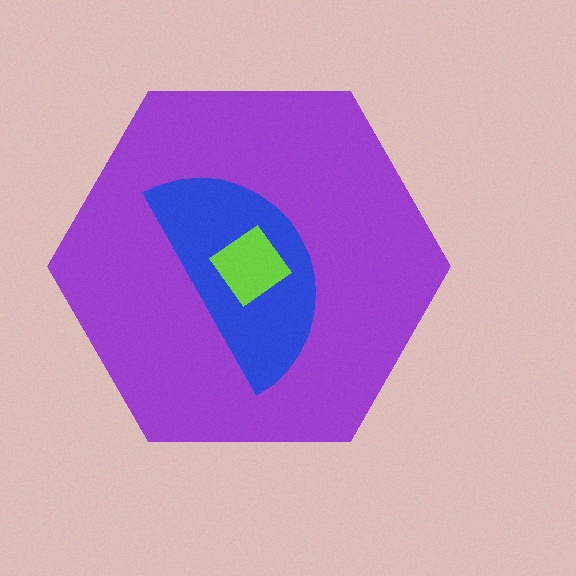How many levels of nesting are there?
3.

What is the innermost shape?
The lime diamond.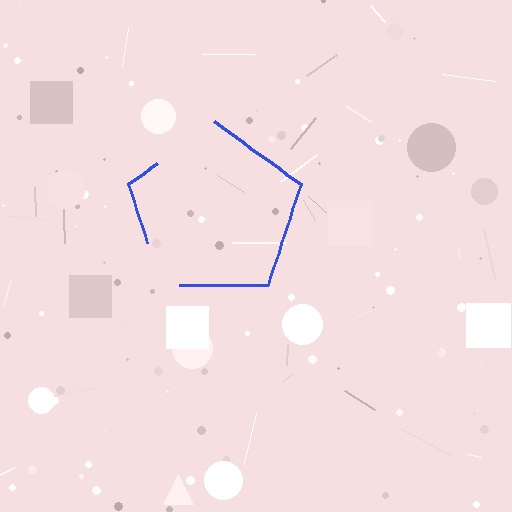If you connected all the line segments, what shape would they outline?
They would outline a pentagon.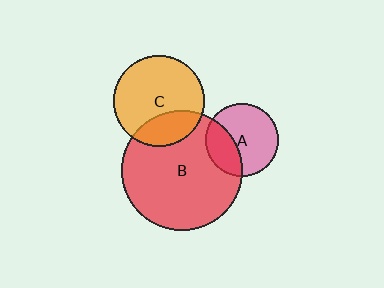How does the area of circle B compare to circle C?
Approximately 1.8 times.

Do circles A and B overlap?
Yes.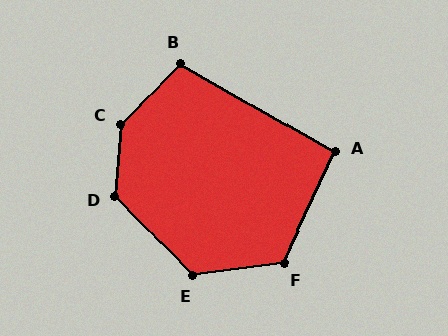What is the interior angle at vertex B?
Approximately 105 degrees (obtuse).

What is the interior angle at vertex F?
Approximately 123 degrees (obtuse).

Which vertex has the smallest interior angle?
A, at approximately 95 degrees.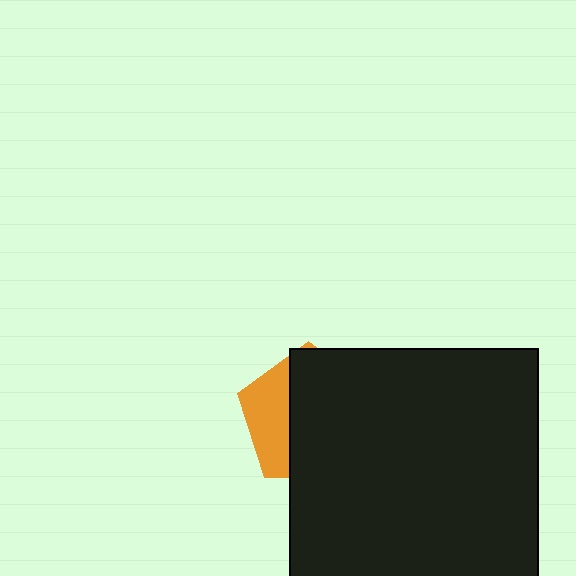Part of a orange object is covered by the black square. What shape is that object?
It is a pentagon.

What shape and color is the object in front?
The object in front is a black square.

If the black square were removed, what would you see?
You would see the complete orange pentagon.